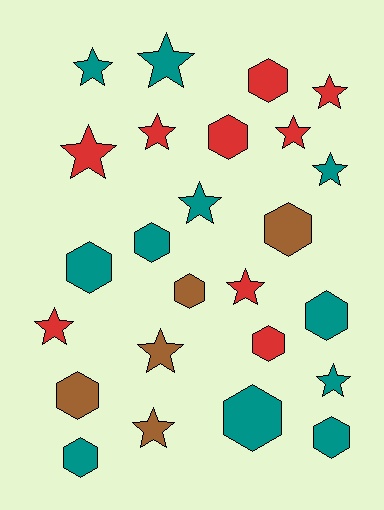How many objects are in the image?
There are 25 objects.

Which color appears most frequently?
Teal, with 11 objects.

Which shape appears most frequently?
Star, with 13 objects.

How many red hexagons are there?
There are 3 red hexagons.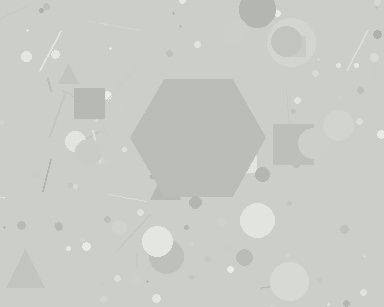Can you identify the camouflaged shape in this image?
The camouflaged shape is a hexagon.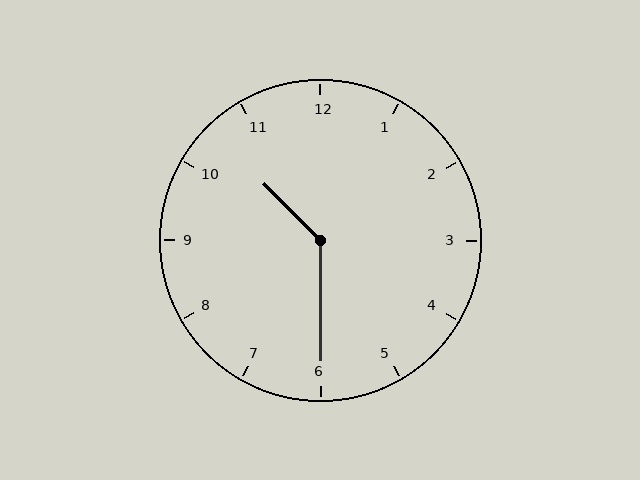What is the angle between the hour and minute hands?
Approximately 135 degrees.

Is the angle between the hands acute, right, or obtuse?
It is obtuse.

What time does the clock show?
10:30.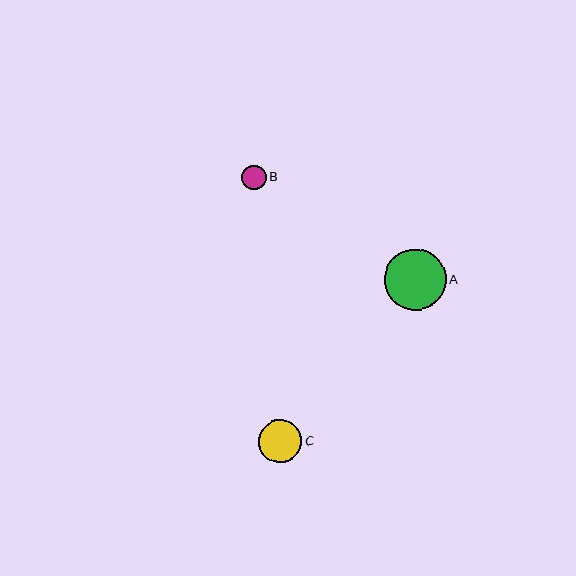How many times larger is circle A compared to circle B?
Circle A is approximately 2.5 times the size of circle B.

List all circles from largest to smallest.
From largest to smallest: A, C, B.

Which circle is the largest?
Circle A is the largest with a size of approximately 61 pixels.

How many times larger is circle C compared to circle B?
Circle C is approximately 1.7 times the size of circle B.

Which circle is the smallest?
Circle B is the smallest with a size of approximately 25 pixels.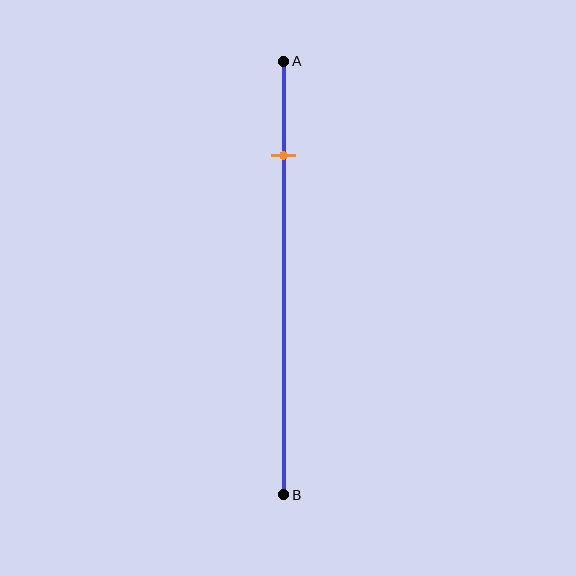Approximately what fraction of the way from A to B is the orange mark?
The orange mark is approximately 20% of the way from A to B.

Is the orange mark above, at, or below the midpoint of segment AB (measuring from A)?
The orange mark is above the midpoint of segment AB.